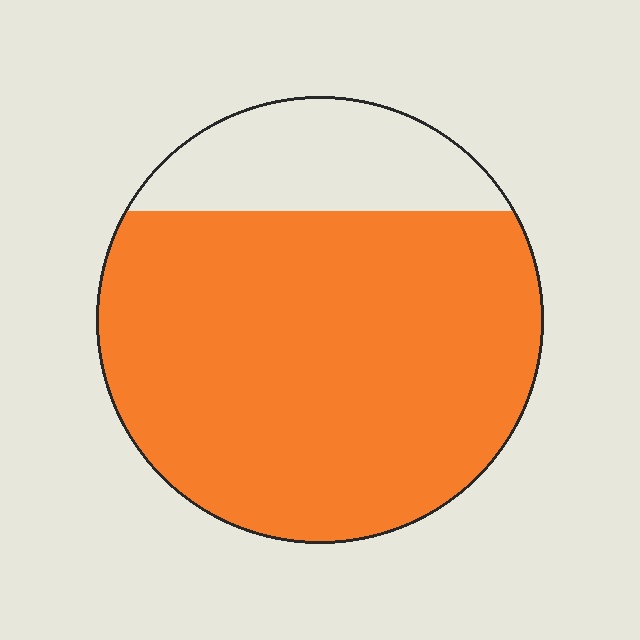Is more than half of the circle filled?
Yes.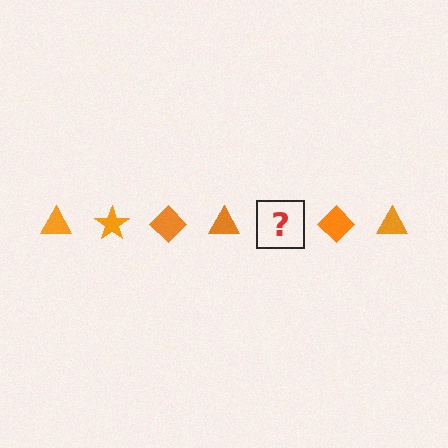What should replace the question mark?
The question mark should be replaced with an orange star.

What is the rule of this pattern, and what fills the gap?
The rule is that the pattern cycles through triangle, star, diamond shapes in orange. The gap should be filled with an orange star.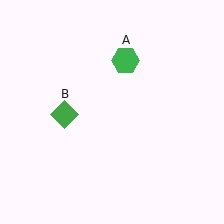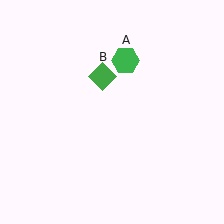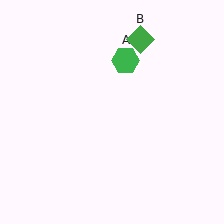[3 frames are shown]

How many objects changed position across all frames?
1 object changed position: green diamond (object B).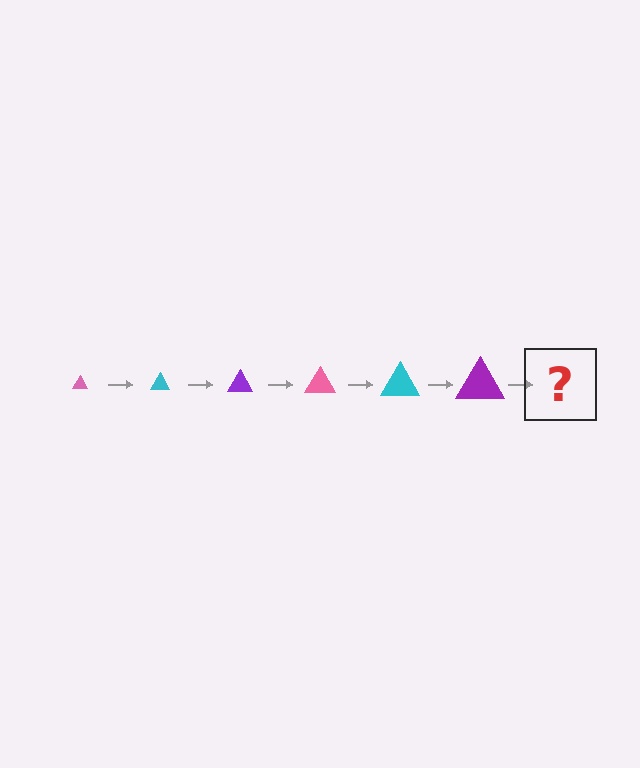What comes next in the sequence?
The next element should be a pink triangle, larger than the previous one.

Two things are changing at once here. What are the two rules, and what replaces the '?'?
The two rules are that the triangle grows larger each step and the color cycles through pink, cyan, and purple. The '?' should be a pink triangle, larger than the previous one.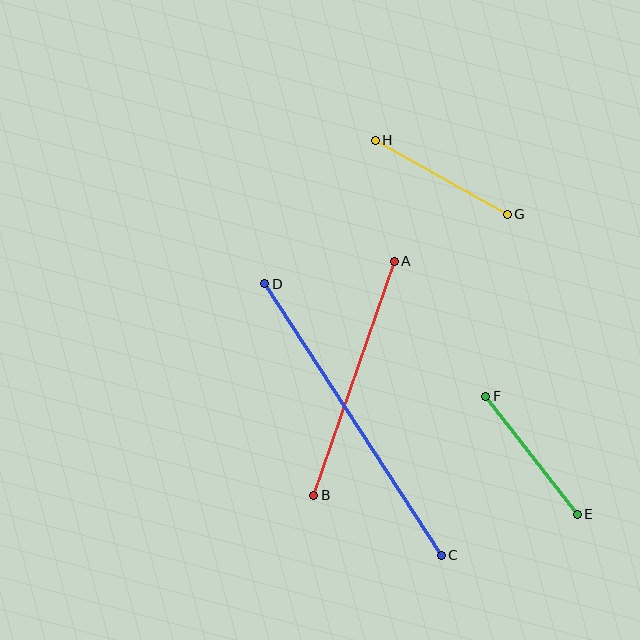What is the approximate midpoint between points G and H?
The midpoint is at approximately (441, 177) pixels.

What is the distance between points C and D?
The distance is approximately 324 pixels.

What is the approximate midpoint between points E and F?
The midpoint is at approximately (532, 455) pixels.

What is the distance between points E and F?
The distance is approximately 149 pixels.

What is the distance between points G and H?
The distance is approximately 151 pixels.